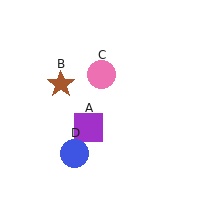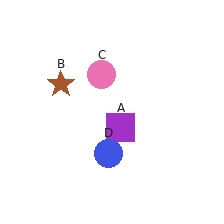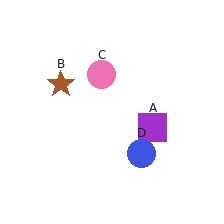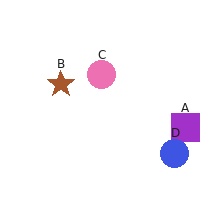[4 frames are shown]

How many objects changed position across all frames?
2 objects changed position: purple square (object A), blue circle (object D).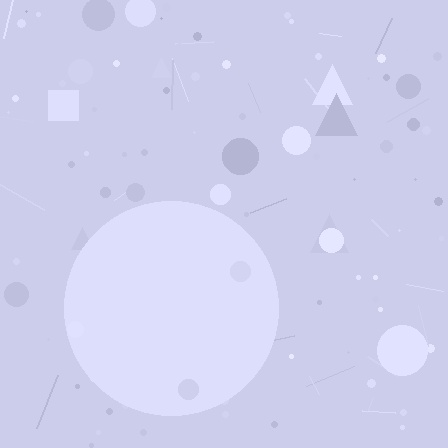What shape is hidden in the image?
A circle is hidden in the image.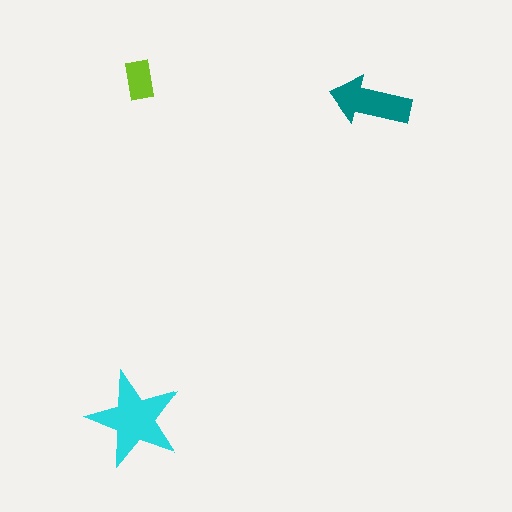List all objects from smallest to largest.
The lime rectangle, the teal arrow, the cyan star.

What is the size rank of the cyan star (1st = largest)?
1st.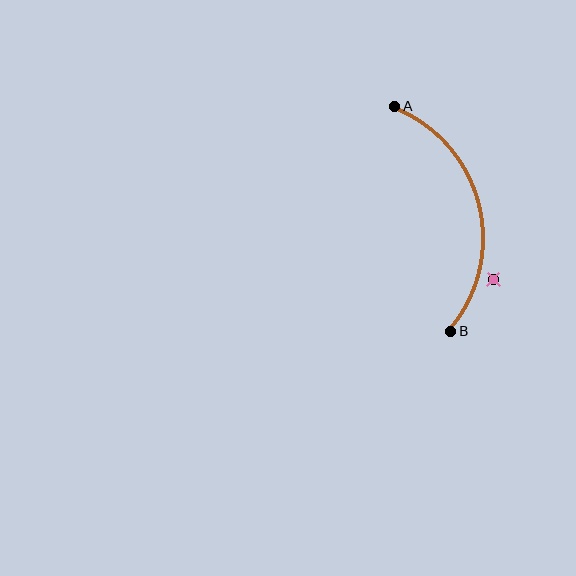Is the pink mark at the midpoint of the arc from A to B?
No — the pink mark does not lie on the arc at all. It sits slightly outside the curve.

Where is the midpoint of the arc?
The arc midpoint is the point on the curve farthest from the straight line joining A and B. It sits to the right of that line.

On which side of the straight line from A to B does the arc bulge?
The arc bulges to the right of the straight line connecting A and B.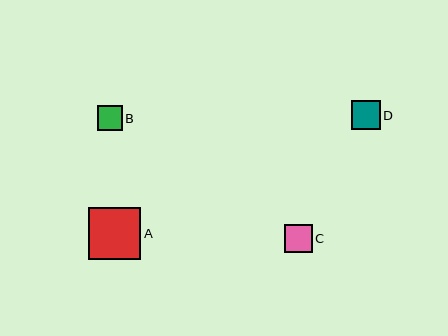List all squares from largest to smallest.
From largest to smallest: A, D, C, B.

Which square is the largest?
Square A is the largest with a size of approximately 52 pixels.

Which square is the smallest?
Square B is the smallest with a size of approximately 25 pixels.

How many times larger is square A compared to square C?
Square A is approximately 1.9 times the size of square C.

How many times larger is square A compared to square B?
Square A is approximately 2.1 times the size of square B.